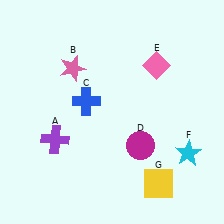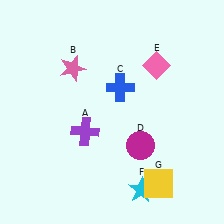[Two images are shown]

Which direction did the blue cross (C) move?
The blue cross (C) moved right.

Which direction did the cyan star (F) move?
The cyan star (F) moved left.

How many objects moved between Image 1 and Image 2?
3 objects moved between the two images.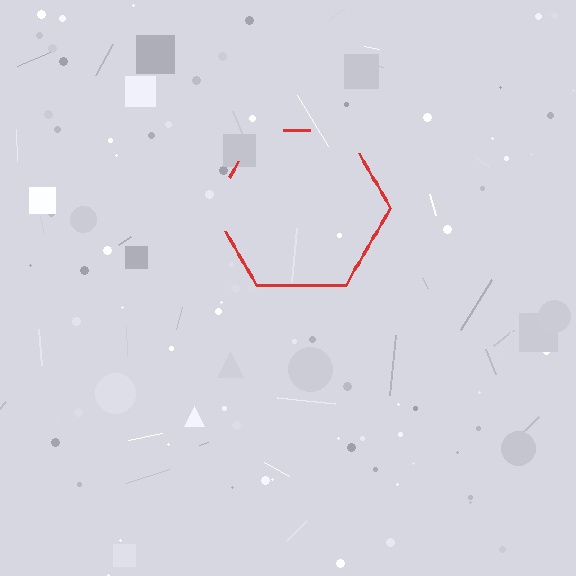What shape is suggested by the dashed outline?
The dashed outline suggests a hexagon.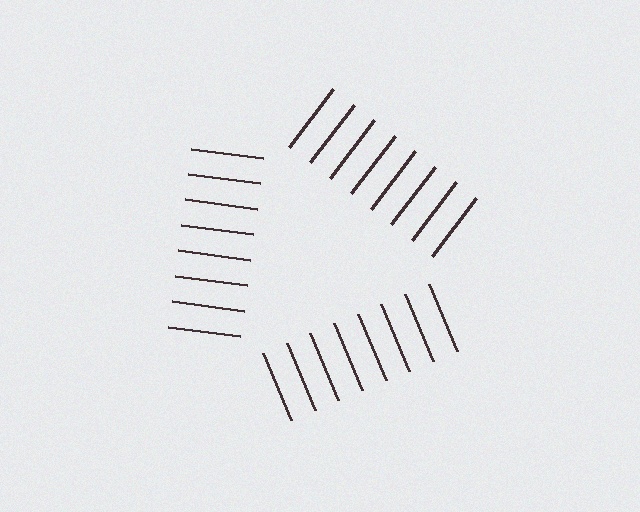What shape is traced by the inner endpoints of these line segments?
An illusory triangle — the line segments terminate on its edges but no continuous stroke is drawn.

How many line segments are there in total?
24 — 8 along each of the 3 edges.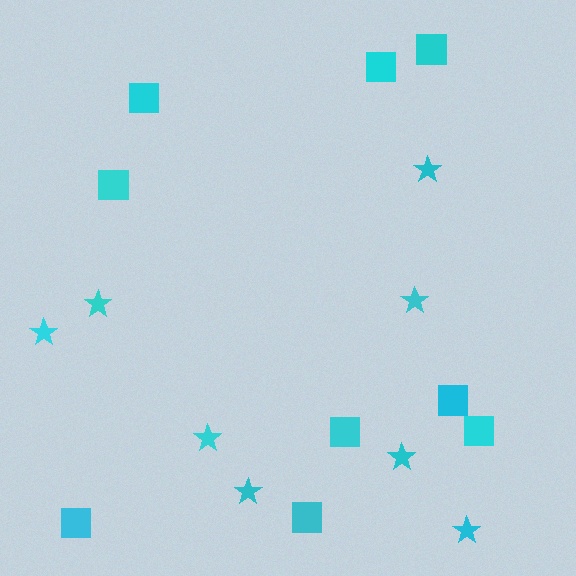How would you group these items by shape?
There are 2 groups: one group of stars (8) and one group of squares (9).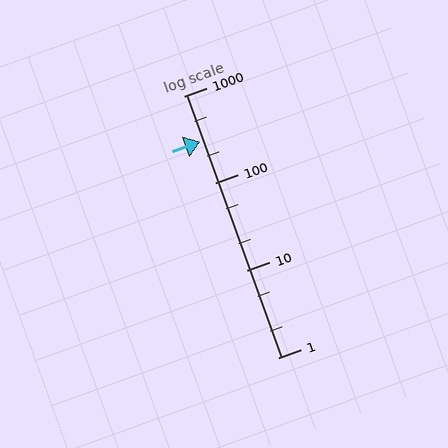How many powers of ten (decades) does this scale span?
The scale spans 3 decades, from 1 to 1000.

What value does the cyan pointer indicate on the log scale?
The pointer indicates approximately 300.